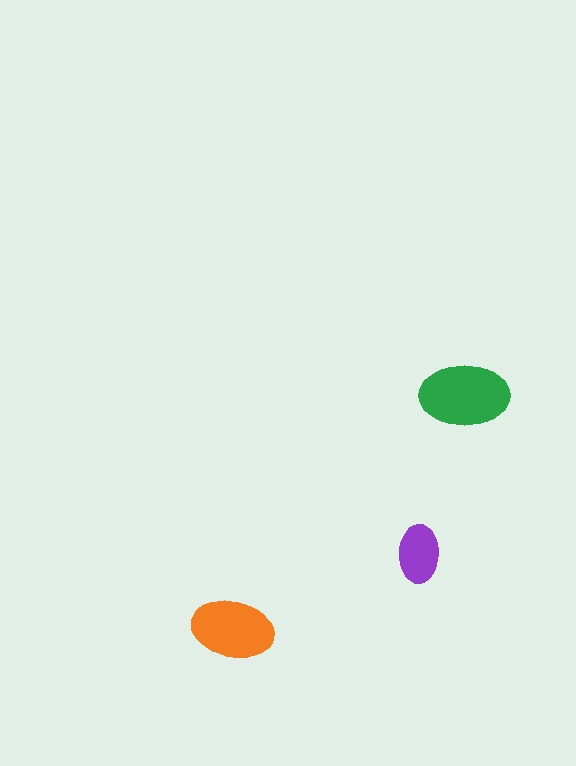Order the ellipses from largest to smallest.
the green one, the orange one, the purple one.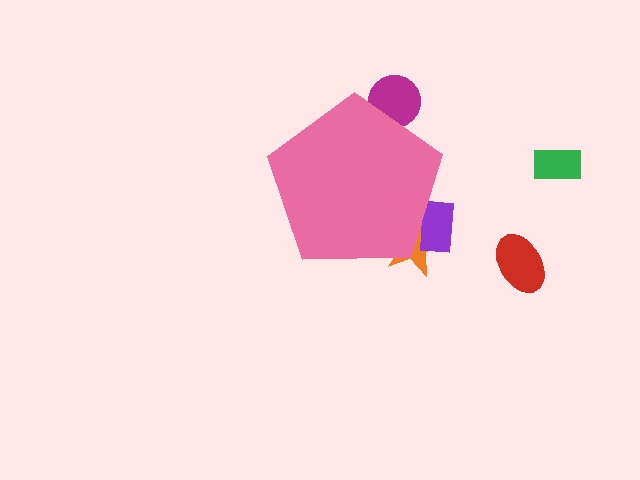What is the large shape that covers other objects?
A pink pentagon.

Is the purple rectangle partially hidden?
Yes, the purple rectangle is partially hidden behind the pink pentagon.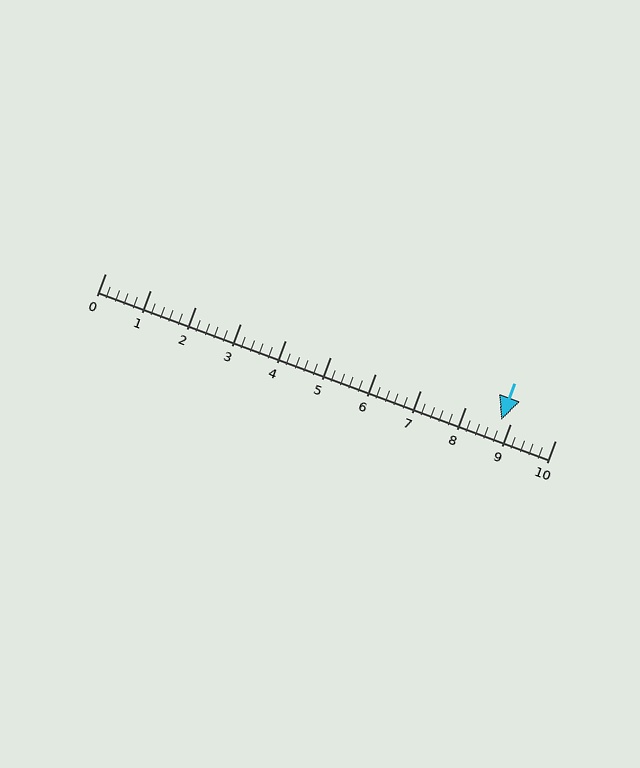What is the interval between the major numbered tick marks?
The major tick marks are spaced 1 units apart.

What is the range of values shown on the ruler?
The ruler shows values from 0 to 10.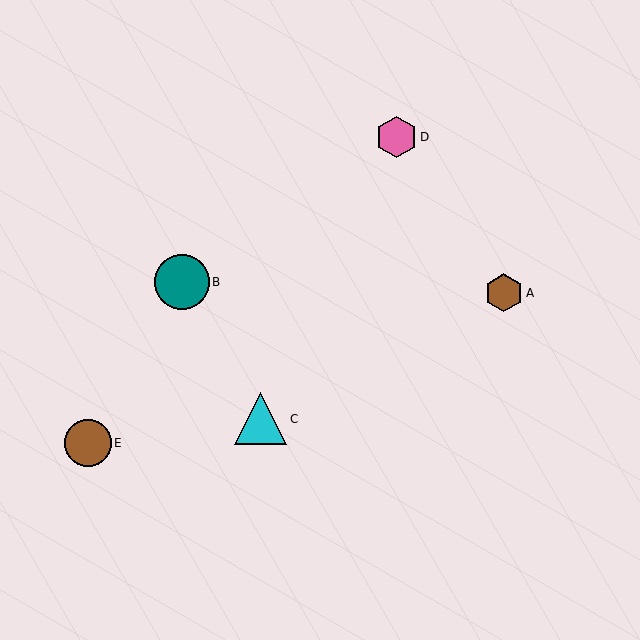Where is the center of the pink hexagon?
The center of the pink hexagon is at (397, 137).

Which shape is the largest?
The teal circle (labeled B) is the largest.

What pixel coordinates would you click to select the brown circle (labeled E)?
Click at (88, 443) to select the brown circle E.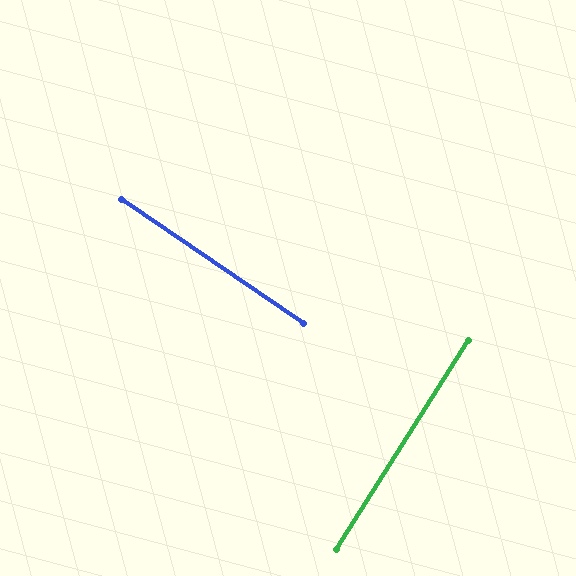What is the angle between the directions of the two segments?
Approximately 88 degrees.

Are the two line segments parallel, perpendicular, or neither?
Perpendicular — they meet at approximately 88°.